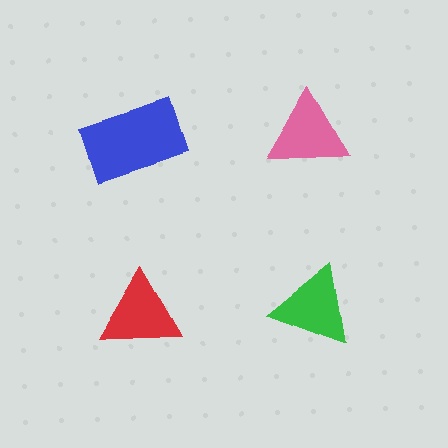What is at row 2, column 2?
A green triangle.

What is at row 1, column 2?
A pink triangle.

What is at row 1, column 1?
A blue rectangle.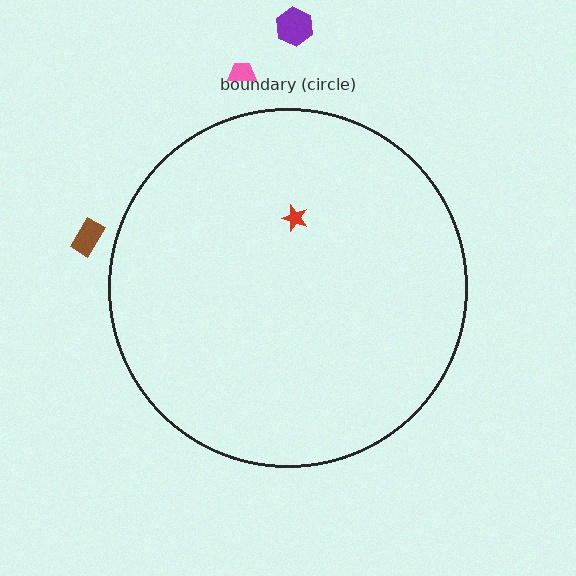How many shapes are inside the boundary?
1 inside, 3 outside.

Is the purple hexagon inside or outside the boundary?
Outside.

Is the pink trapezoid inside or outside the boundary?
Outside.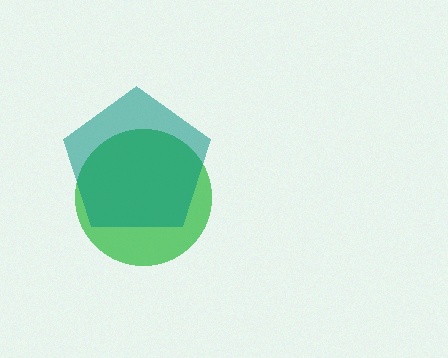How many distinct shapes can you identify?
There are 2 distinct shapes: a green circle, a teal pentagon.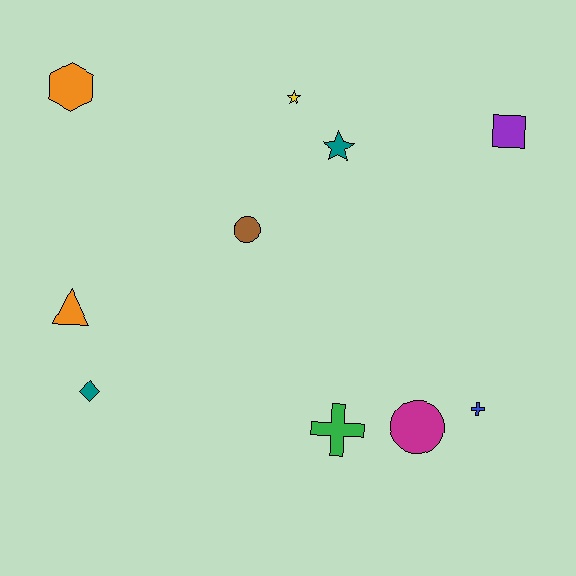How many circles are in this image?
There are 2 circles.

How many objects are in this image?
There are 10 objects.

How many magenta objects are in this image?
There is 1 magenta object.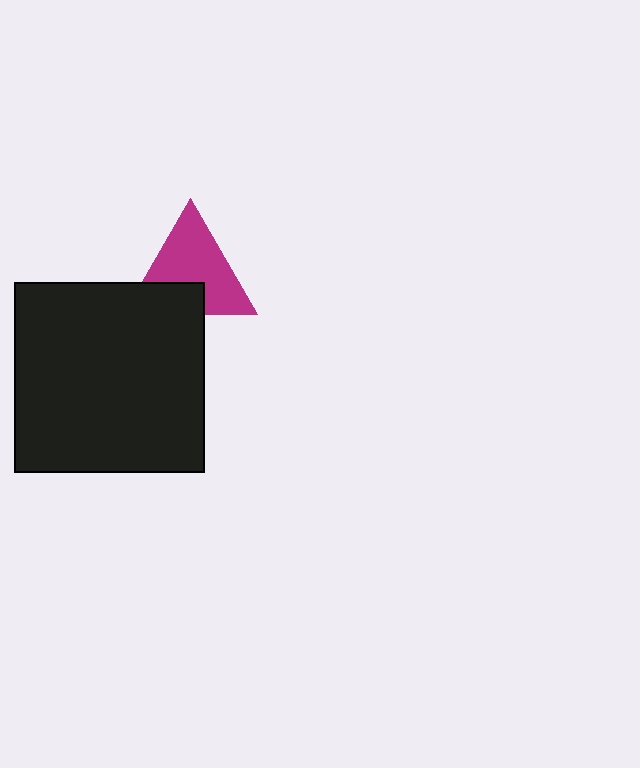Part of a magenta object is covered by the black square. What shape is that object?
It is a triangle.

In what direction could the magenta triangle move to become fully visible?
The magenta triangle could move up. That would shift it out from behind the black square entirely.